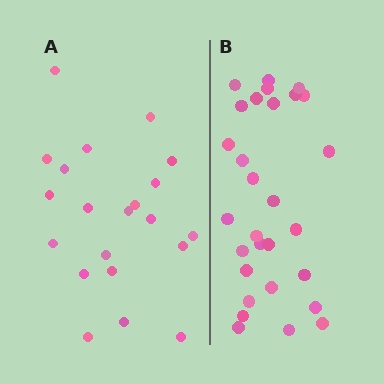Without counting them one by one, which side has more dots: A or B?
Region B (the right region) has more dots.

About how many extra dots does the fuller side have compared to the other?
Region B has roughly 8 or so more dots than region A.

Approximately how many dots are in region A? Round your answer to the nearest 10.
About 20 dots. (The exact count is 21, which rounds to 20.)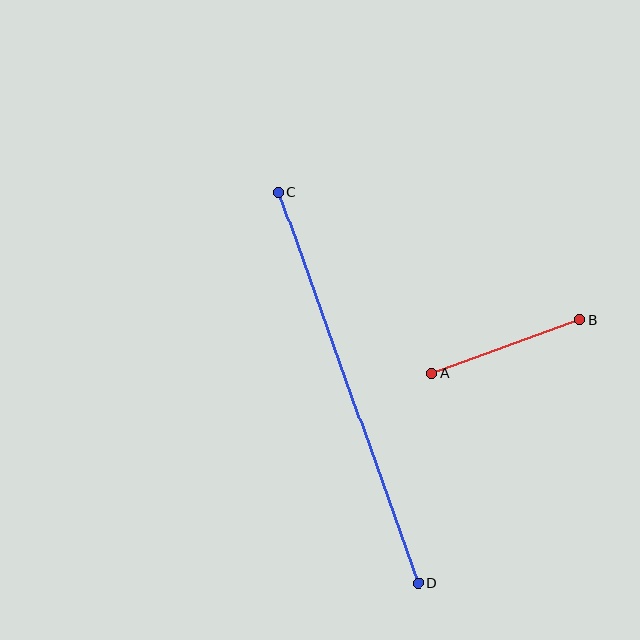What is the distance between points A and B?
The distance is approximately 157 pixels.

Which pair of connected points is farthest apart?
Points C and D are farthest apart.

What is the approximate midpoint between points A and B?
The midpoint is at approximately (506, 347) pixels.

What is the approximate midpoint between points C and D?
The midpoint is at approximately (349, 388) pixels.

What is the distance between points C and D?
The distance is approximately 415 pixels.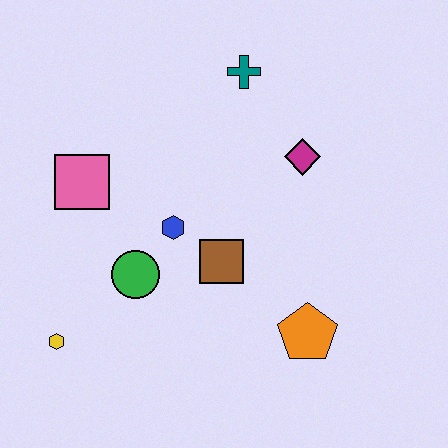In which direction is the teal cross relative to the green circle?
The teal cross is above the green circle.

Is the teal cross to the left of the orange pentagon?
Yes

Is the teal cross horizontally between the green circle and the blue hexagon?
No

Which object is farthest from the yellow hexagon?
The teal cross is farthest from the yellow hexagon.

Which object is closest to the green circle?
The blue hexagon is closest to the green circle.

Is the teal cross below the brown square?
No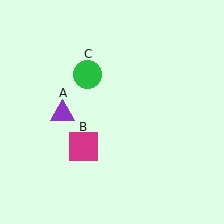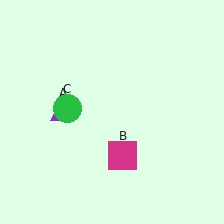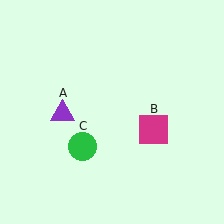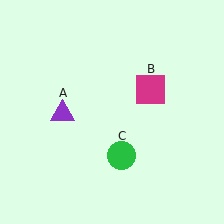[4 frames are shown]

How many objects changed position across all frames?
2 objects changed position: magenta square (object B), green circle (object C).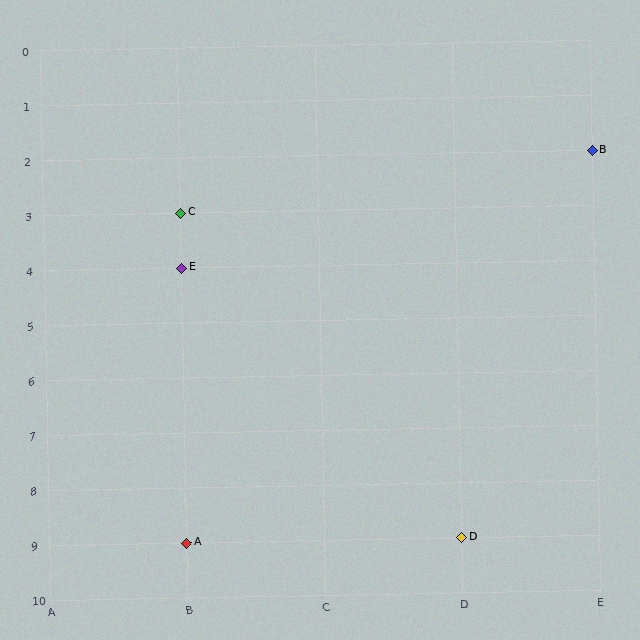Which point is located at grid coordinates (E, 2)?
Point B is at (E, 2).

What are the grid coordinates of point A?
Point A is at grid coordinates (B, 9).